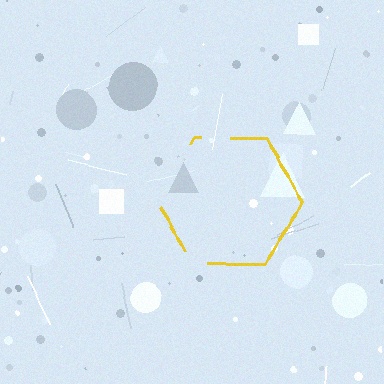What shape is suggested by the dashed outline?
The dashed outline suggests a hexagon.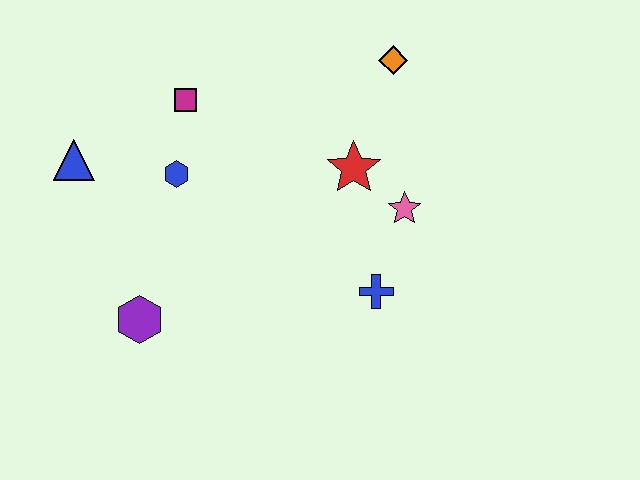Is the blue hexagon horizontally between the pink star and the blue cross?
No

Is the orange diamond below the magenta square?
No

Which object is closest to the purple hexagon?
The blue hexagon is closest to the purple hexagon.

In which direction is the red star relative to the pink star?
The red star is to the left of the pink star.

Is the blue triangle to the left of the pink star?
Yes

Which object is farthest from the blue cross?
The blue triangle is farthest from the blue cross.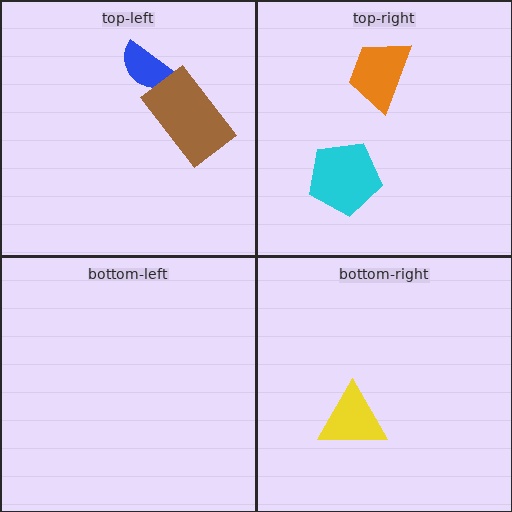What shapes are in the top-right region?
The cyan pentagon, the orange trapezoid.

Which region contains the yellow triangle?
The bottom-right region.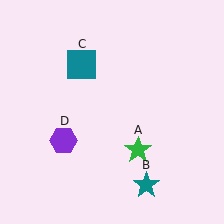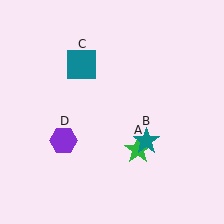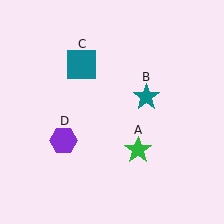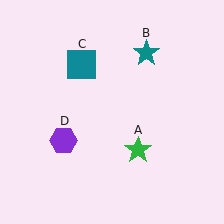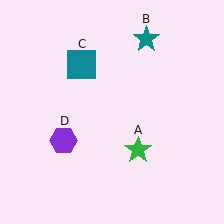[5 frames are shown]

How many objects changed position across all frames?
1 object changed position: teal star (object B).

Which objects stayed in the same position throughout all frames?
Green star (object A) and teal square (object C) and purple hexagon (object D) remained stationary.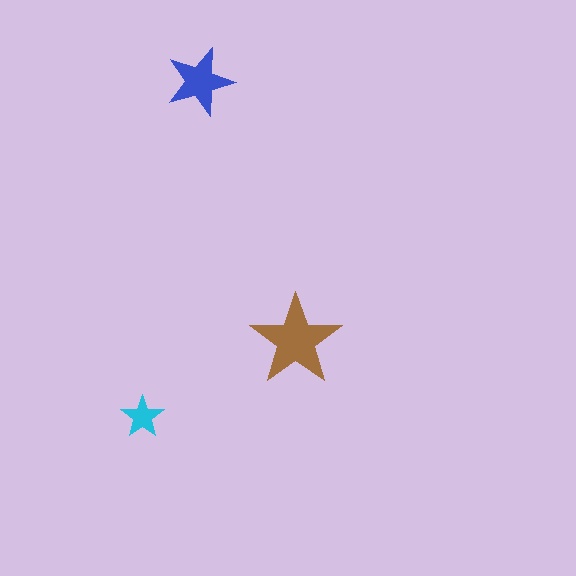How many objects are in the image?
There are 3 objects in the image.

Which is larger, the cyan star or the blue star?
The blue one.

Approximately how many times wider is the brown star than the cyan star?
About 2 times wider.